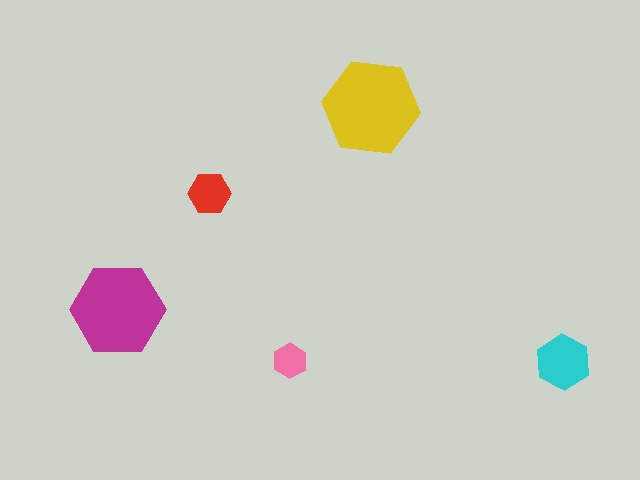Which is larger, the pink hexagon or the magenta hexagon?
The magenta one.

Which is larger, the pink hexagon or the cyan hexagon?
The cyan one.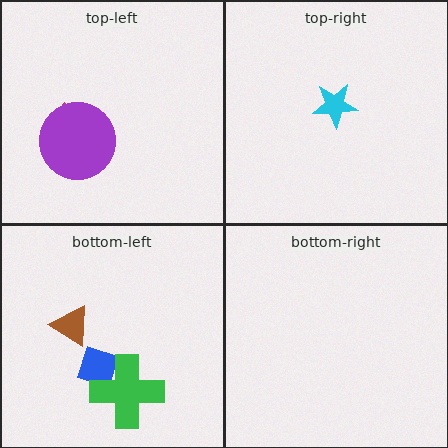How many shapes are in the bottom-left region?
3.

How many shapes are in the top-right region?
1.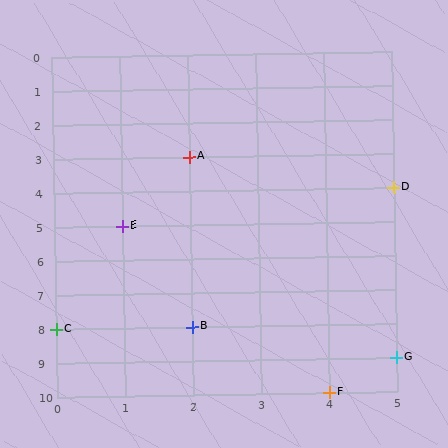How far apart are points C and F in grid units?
Points C and F are 4 columns and 2 rows apart (about 4.5 grid units diagonally).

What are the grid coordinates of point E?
Point E is at grid coordinates (1, 5).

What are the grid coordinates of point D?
Point D is at grid coordinates (5, 4).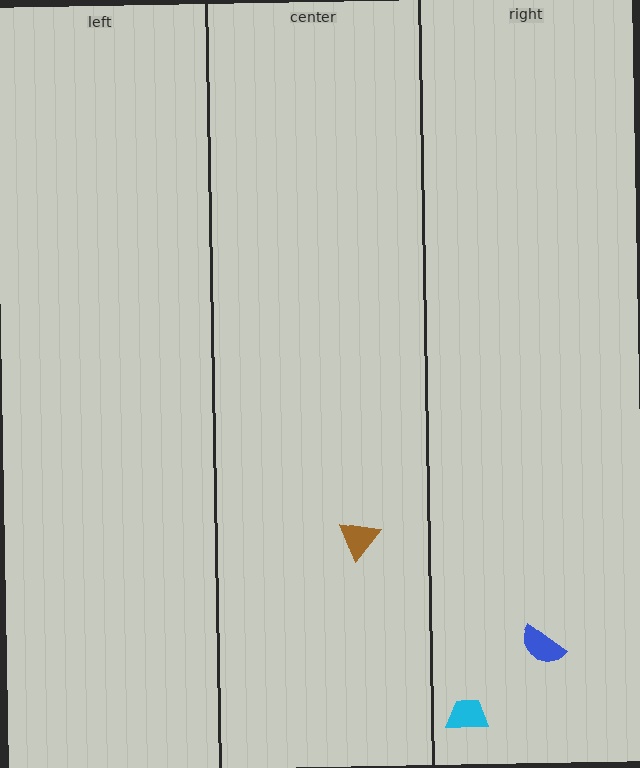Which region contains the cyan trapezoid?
The right region.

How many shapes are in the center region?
1.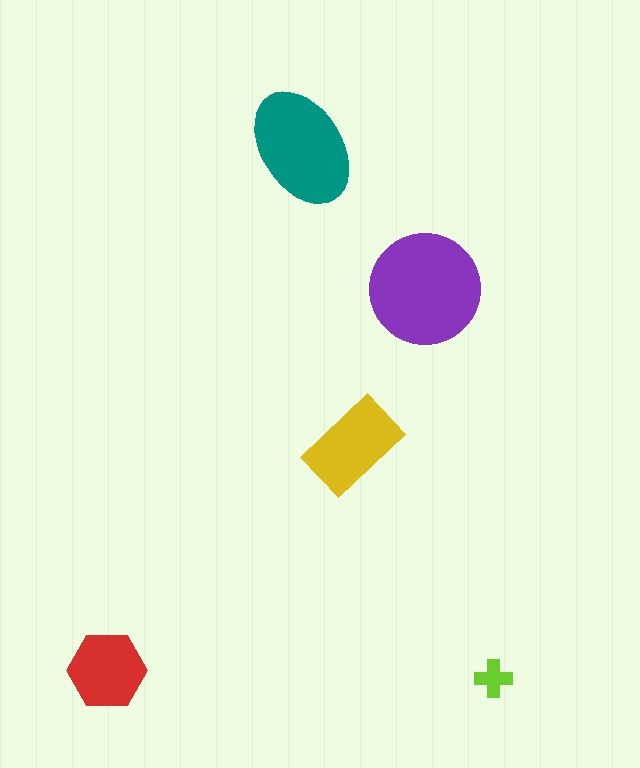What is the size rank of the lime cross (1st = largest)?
5th.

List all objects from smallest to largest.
The lime cross, the red hexagon, the yellow rectangle, the teal ellipse, the purple circle.